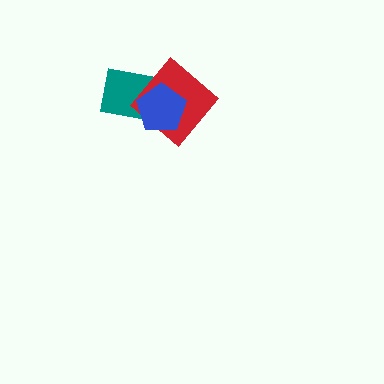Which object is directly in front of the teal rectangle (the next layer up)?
The red diamond is directly in front of the teal rectangle.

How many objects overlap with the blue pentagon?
2 objects overlap with the blue pentagon.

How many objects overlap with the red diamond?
2 objects overlap with the red diamond.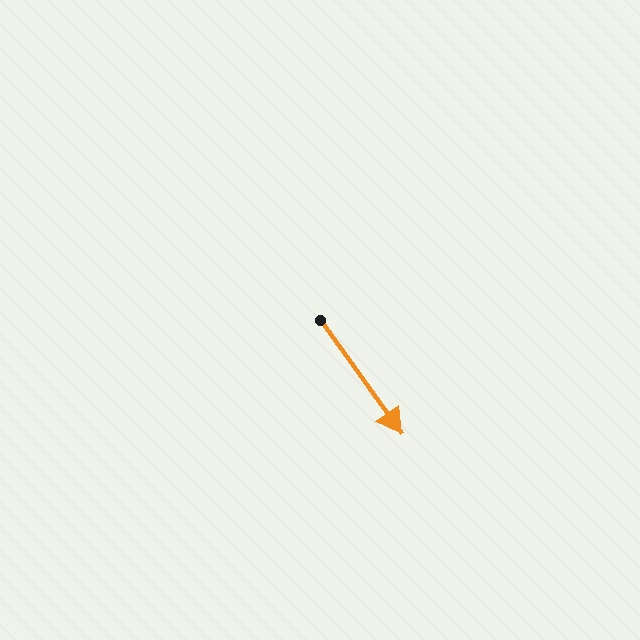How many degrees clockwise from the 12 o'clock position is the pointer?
Approximately 144 degrees.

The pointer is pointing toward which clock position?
Roughly 5 o'clock.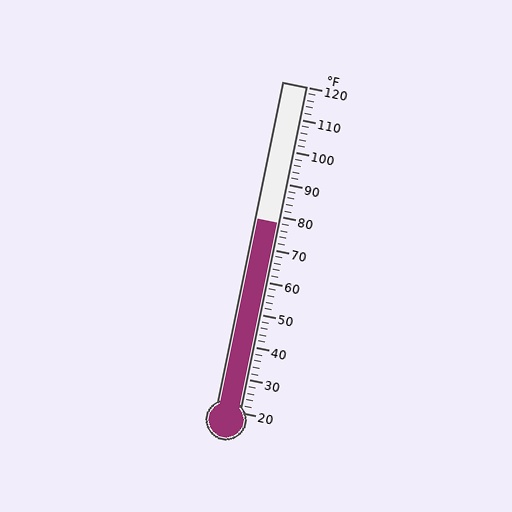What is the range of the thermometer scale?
The thermometer scale ranges from 20°F to 120°F.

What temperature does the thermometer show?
The thermometer shows approximately 78°F.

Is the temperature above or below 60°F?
The temperature is above 60°F.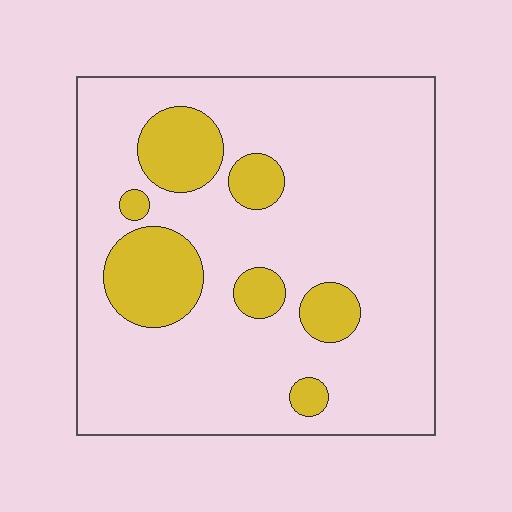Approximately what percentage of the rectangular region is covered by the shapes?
Approximately 20%.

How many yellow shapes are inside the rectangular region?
7.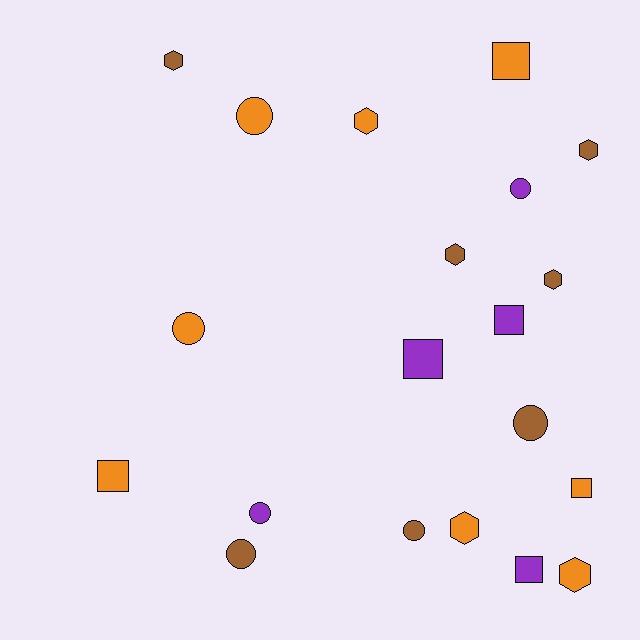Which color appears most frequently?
Orange, with 8 objects.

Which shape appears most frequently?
Circle, with 7 objects.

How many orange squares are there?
There are 3 orange squares.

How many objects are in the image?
There are 20 objects.